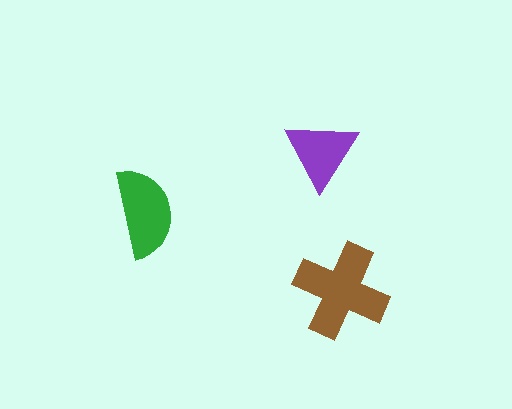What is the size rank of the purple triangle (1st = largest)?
3rd.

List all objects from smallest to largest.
The purple triangle, the green semicircle, the brown cross.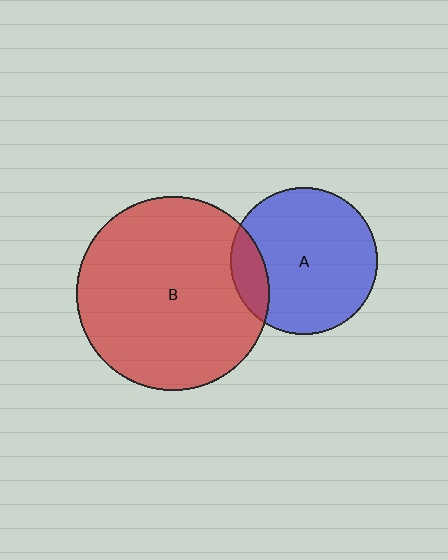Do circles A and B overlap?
Yes.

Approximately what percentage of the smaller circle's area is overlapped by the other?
Approximately 15%.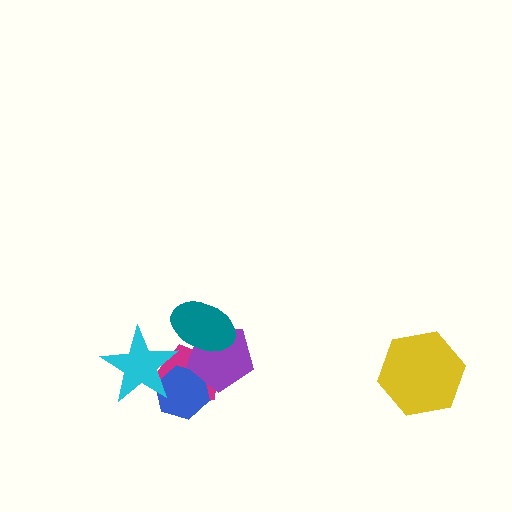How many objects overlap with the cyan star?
2 objects overlap with the cyan star.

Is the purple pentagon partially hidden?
Yes, it is partially covered by another shape.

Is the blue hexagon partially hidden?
Yes, it is partially covered by another shape.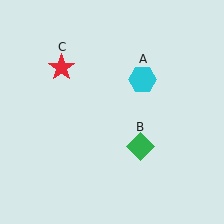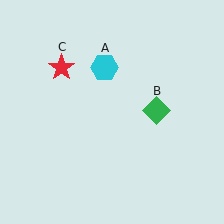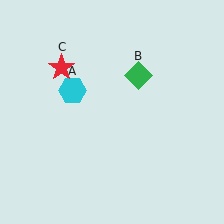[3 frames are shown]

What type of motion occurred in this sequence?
The cyan hexagon (object A), green diamond (object B) rotated counterclockwise around the center of the scene.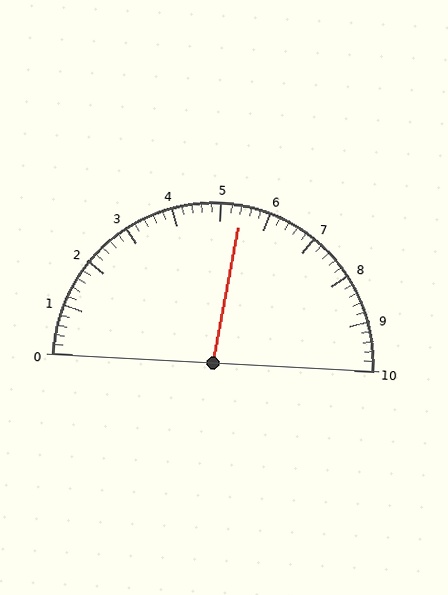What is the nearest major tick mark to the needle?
The nearest major tick mark is 5.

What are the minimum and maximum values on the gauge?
The gauge ranges from 0 to 10.